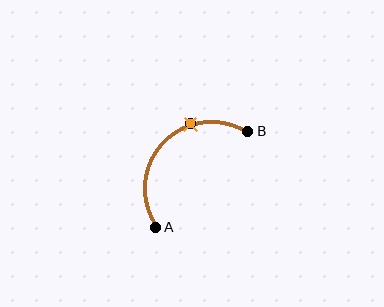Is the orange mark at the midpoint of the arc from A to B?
No. The orange mark lies on the arc but is closer to endpoint B. The arc midpoint would be at the point on the curve equidistant along the arc from both A and B.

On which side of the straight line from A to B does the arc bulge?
The arc bulges above and to the left of the straight line connecting A and B.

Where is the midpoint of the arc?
The arc midpoint is the point on the curve farthest from the straight line joining A and B. It sits above and to the left of that line.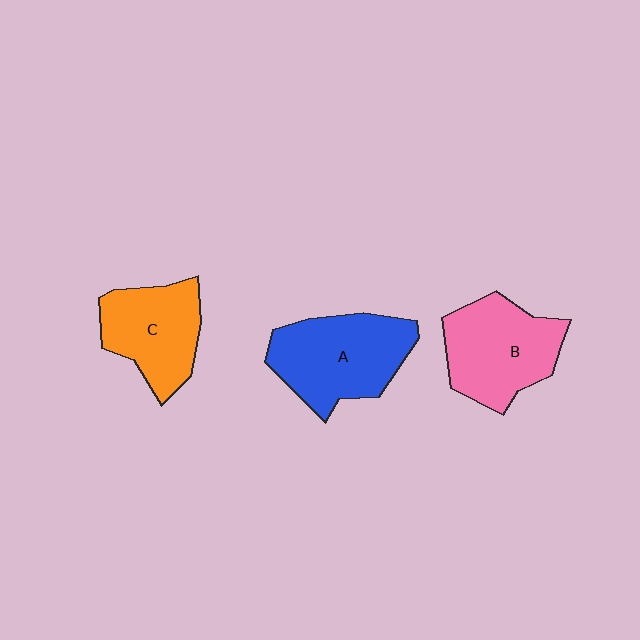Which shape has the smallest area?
Shape C (orange).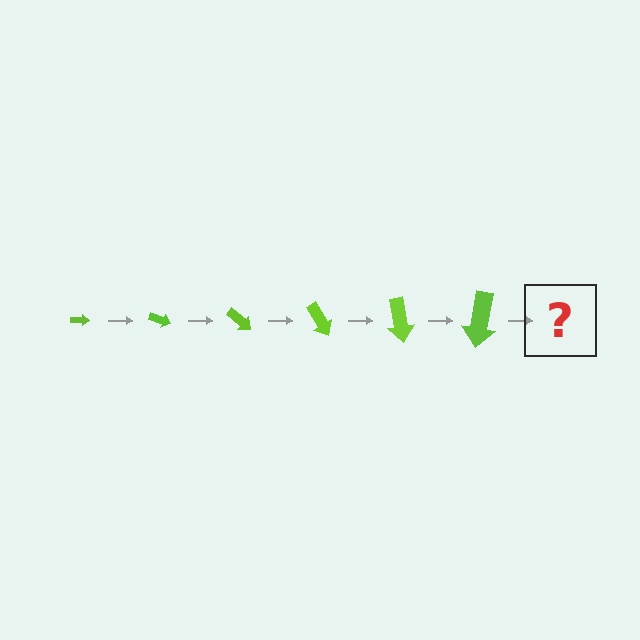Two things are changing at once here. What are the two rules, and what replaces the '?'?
The two rules are that the arrow grows larger each step and it rotates 20 degrees each step. The '?' should be an arrow, larger than the previous one and rotated 120 degrees from the start.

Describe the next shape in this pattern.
It should be an arrow, larger than the previous one and rotated 120 degrees from the start.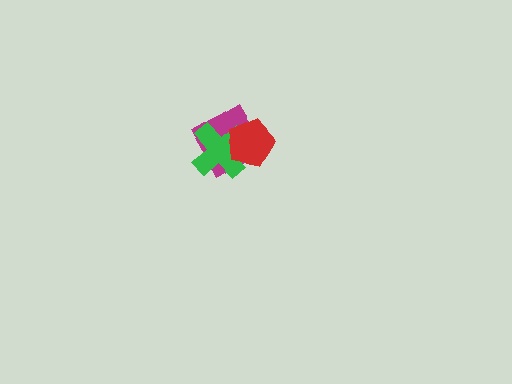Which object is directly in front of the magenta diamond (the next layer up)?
The green cross is directly in front of the magenta diamond.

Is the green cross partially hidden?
Yes, it is partially covered by another shape.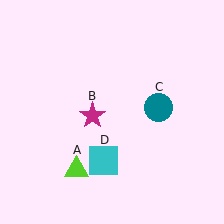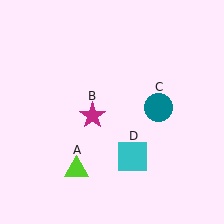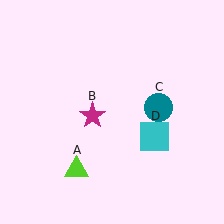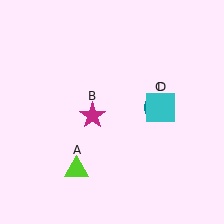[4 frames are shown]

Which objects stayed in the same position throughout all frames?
Lime triangle (object A) and magenta star (object B) and teal circle (object C) remained stationary.